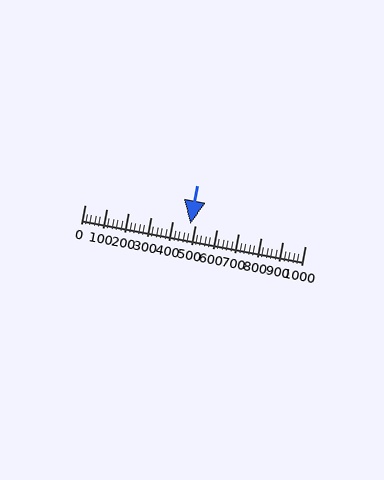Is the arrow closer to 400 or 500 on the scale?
The arrow is closer to 500.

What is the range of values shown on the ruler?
The ruler shows values from 0 to 1000.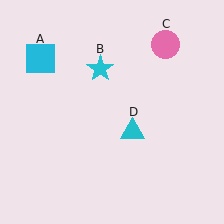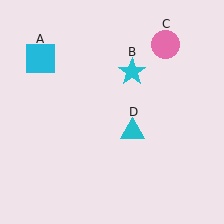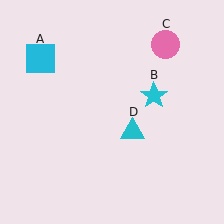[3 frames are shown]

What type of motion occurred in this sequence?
The cyan star (object B) rotated clockwise around the center of the scene.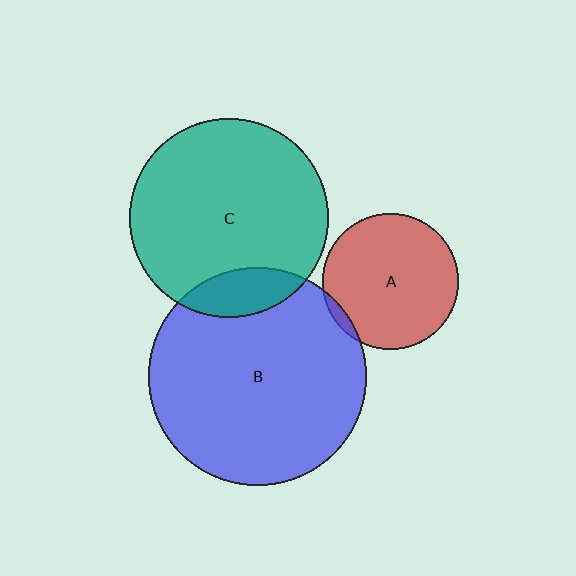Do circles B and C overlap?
Yes.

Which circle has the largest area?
Circle B (blue).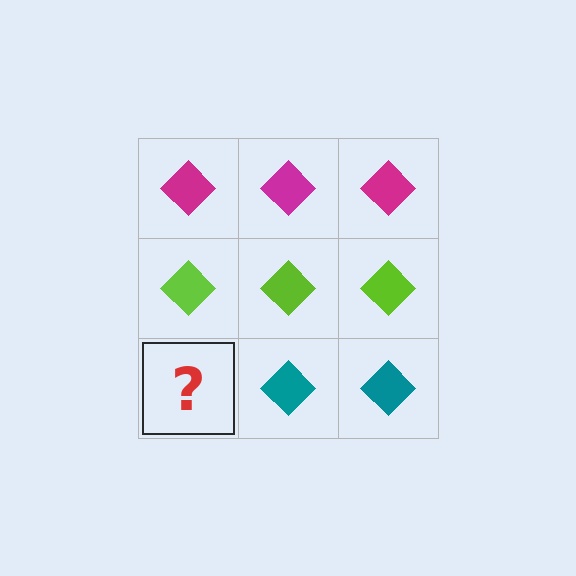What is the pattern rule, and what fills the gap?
The rule is that each row has a consistent color. The gap should be filled with a teal diamond.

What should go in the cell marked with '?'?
The missing cell should contain a teal diamond.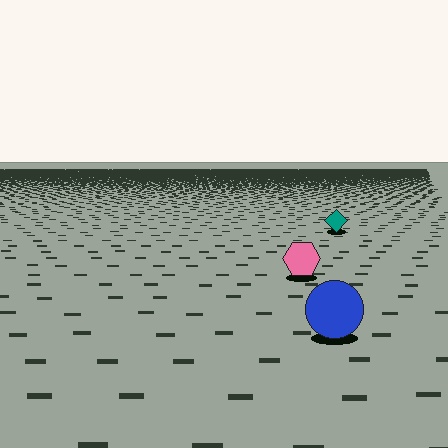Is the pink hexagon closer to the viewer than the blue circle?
No. The blue circle is closer — you can tell from the texture gradient: the ground texture is coarser near it.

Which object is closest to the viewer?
The blue circle is closest. The texture marks near it are larger and more spread out.